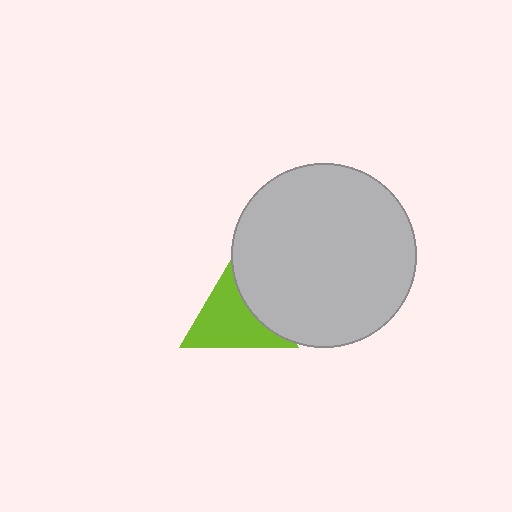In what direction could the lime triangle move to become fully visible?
The lime triangle could move left. That would shift it out from behind the light gray circle entirely.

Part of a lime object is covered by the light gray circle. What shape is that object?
It is a triangle.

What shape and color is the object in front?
The object in front is a light gray circle.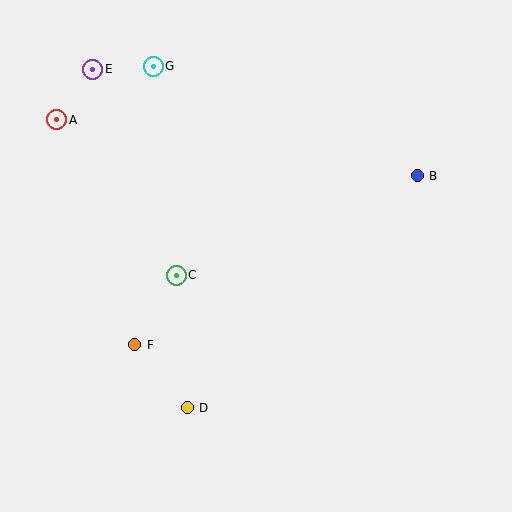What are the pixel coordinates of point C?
Point C is at (176, 275).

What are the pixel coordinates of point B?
Point B is at (417, 176).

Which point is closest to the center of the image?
Point C at (176, 275) is closest to the center.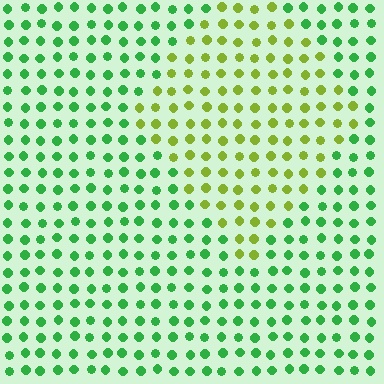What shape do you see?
I see a diamond.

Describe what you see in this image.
The image is filled with small green elements in a uniform arrangement. A diamond-shaped region is visible where the elements are tinted to a slightly different hue, forming a subtle color boundary.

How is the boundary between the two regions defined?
The boundary is defined purely by a slight shift in hue (about 49 degrees). Spacing, size, and orientation are identical on both sides.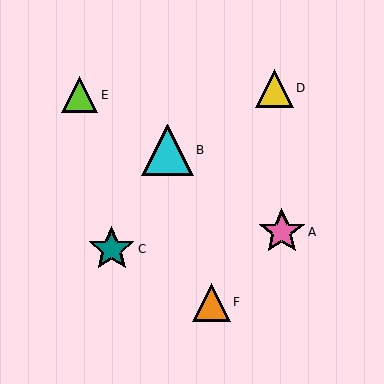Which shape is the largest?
The cyan triangle (labeled B) is the largest.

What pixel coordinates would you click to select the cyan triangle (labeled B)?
Click at (167, 150) to select the cyan triangle B.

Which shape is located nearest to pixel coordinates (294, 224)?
The pink star (labeled A) at (282, 232) is nearest to that location.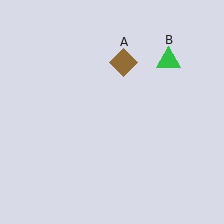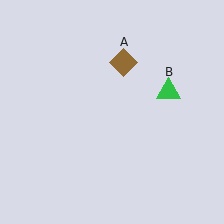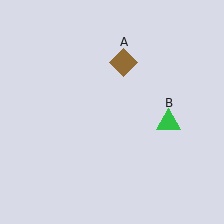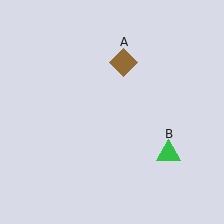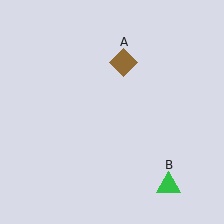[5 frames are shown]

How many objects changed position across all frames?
1 object changed position: green triangle (object B).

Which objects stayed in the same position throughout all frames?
Brown diamond (object A) remained stationary.